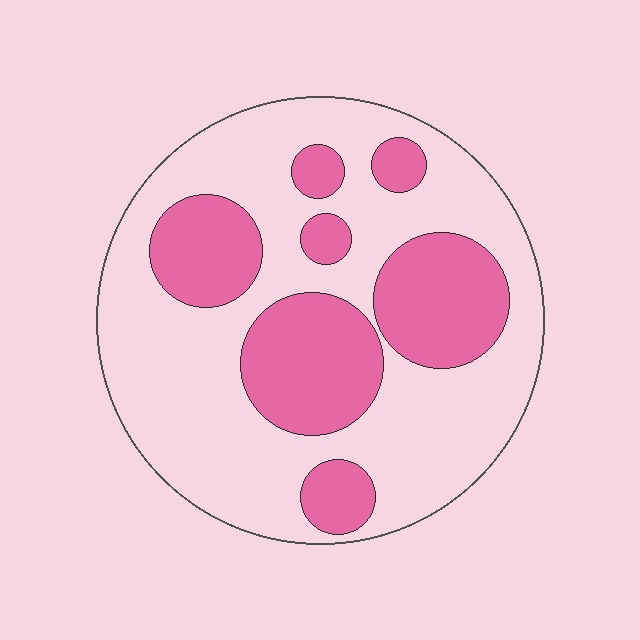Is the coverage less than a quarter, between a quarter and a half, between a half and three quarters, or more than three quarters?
Between a quarter and a half.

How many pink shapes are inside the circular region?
7.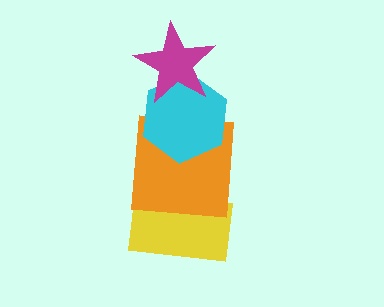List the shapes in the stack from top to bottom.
From top to bottom: the magenta star, the cyan hexagon, the orange square, the yellow rectangle.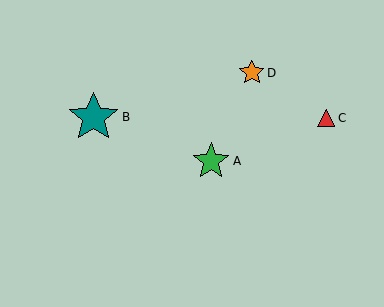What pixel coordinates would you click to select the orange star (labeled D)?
Click at (252, 73) to select the orange star D.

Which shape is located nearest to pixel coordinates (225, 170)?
The green star (labeled A) at (211, 161) is nearest to that location.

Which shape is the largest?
The teal star (labeled B) is the largest.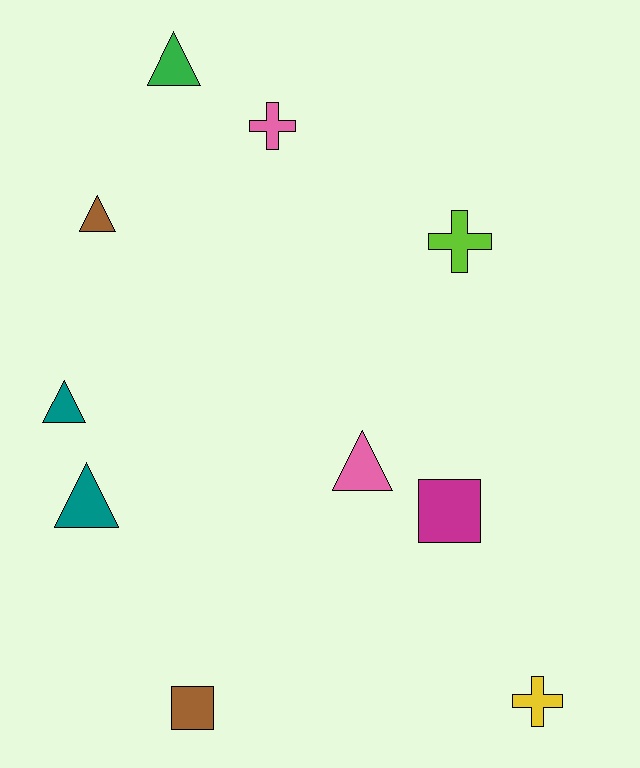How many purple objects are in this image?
There are no purple objects.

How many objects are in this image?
There are 10 objects.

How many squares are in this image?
There are 2 squares.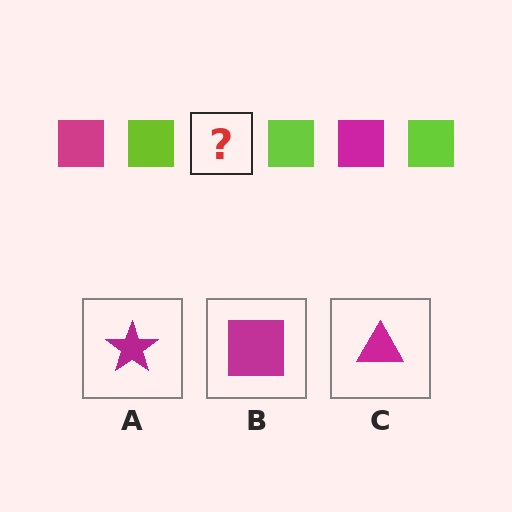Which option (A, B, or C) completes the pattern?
B.